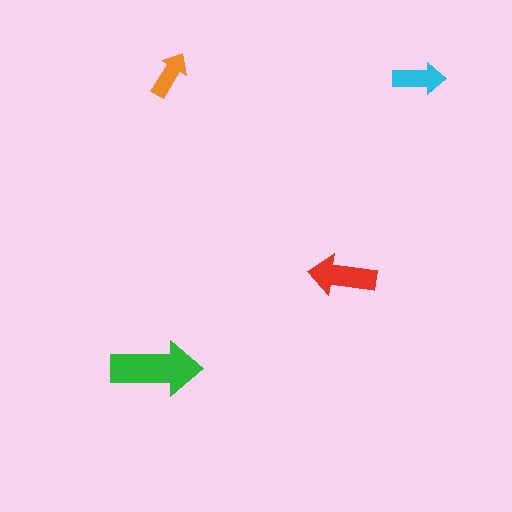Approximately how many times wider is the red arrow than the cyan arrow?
About 1.5 times wider.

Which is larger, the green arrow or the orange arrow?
The green one.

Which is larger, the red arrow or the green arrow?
The green one.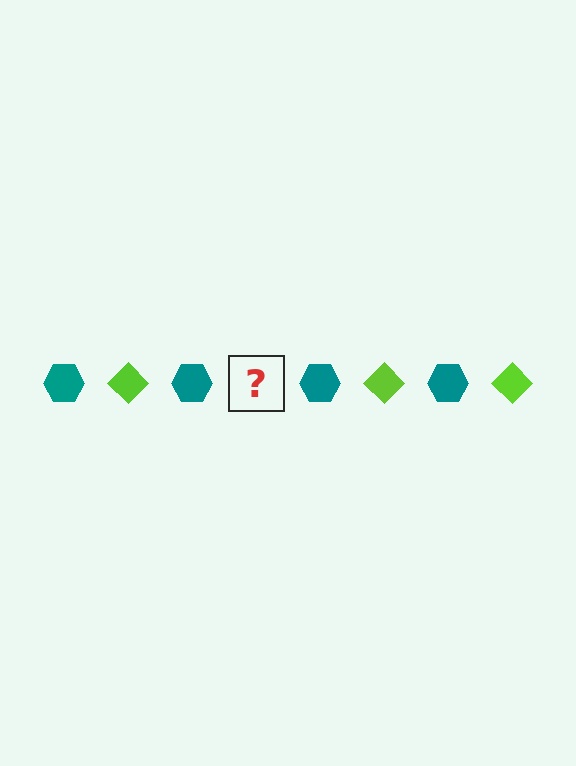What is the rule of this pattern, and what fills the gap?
The rule is that the pattern alternates between teal hexagon and lime diamond. The gap should be filled with a lime diamond.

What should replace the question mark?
The question mark should be replaced with a lime diamond.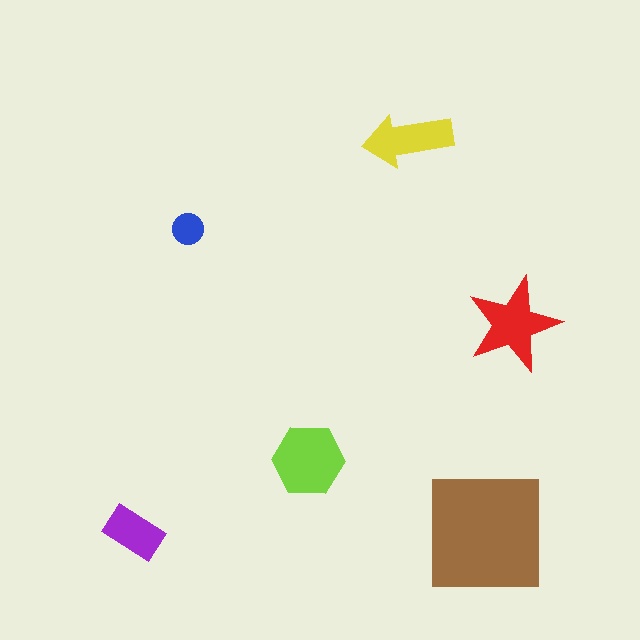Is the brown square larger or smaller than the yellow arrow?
Larger.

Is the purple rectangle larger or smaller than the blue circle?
Larger.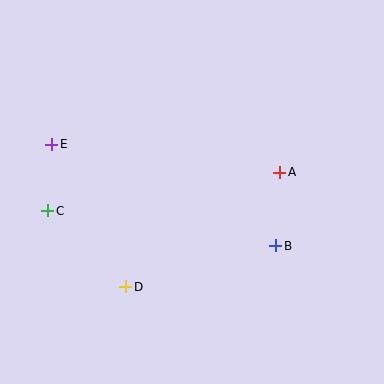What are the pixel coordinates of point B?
Point B is at (276, 246).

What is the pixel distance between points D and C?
The distance between D and C is 109 pixels.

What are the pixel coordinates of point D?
Point D is at (126, 287).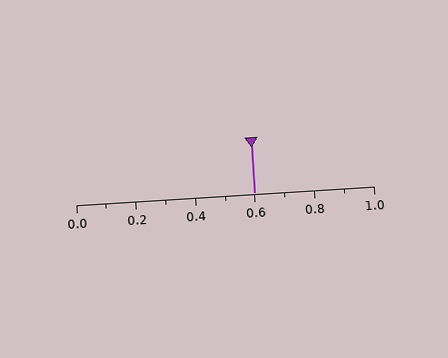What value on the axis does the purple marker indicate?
The marker indicates approximately 0.6.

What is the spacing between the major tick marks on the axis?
The major ticks are spaced 0.2 apart.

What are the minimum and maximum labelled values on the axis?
The axis runs from 0.0 to 1.0.